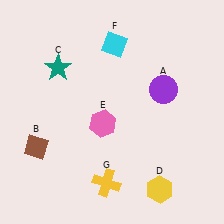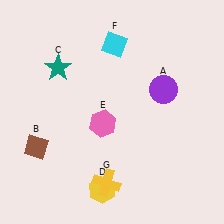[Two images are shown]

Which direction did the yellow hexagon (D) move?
The yellow hexagon (D) moved left.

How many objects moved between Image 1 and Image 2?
1 object moved between the two images.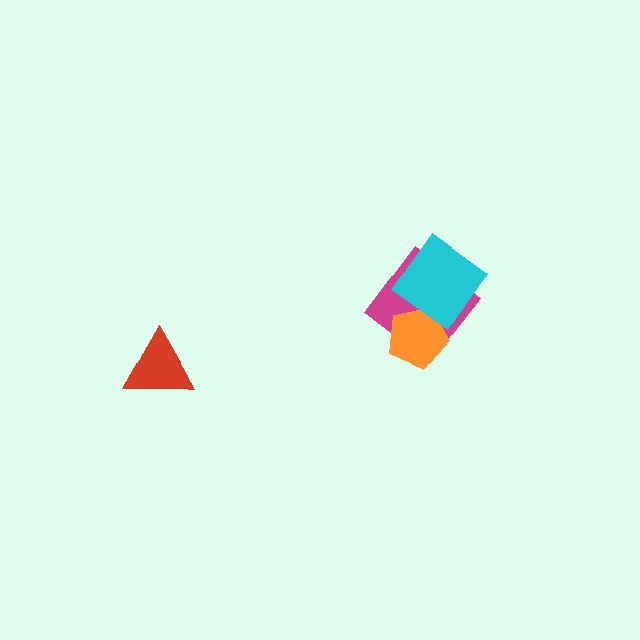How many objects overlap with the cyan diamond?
2 objects overlap with the cyan diamond.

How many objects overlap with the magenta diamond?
2 objects overlap with the magenta diamond.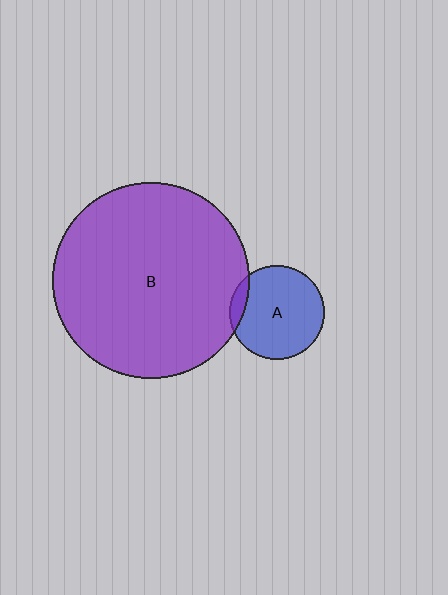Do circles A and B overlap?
Yes.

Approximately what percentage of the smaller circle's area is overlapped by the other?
Approximately 10%.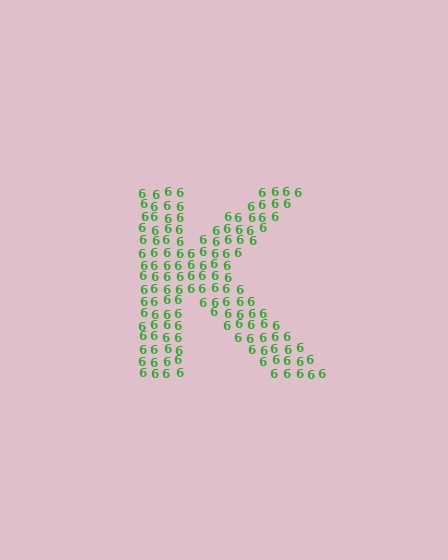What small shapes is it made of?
It is made of small digit 6's.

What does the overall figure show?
The overall figure shows the letter K.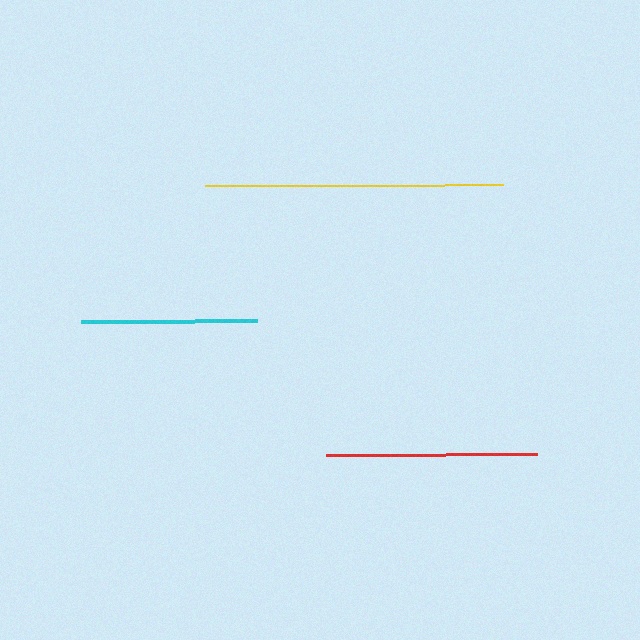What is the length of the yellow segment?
The yellow segment is approximately 299 pixels long.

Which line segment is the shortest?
The cyan line is the shortest at approximately 176 pixels.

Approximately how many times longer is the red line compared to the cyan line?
The red line is approximately 1.2 times the length of the cyan line.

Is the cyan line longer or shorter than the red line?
The red line is longer than the cyan line.